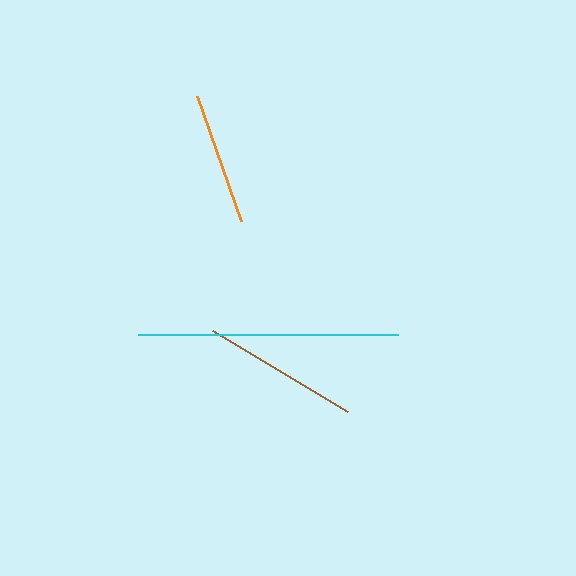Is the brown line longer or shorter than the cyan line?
The cyan line is longer than the brown line.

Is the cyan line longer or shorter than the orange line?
The cyan line is longer than the orange line.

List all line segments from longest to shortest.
From longest to shortest: cyan, brown, orange.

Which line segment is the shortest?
The orange line is the shortest at approximately 132 pixels.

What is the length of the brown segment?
The brown segment is approximately 157 pixels long.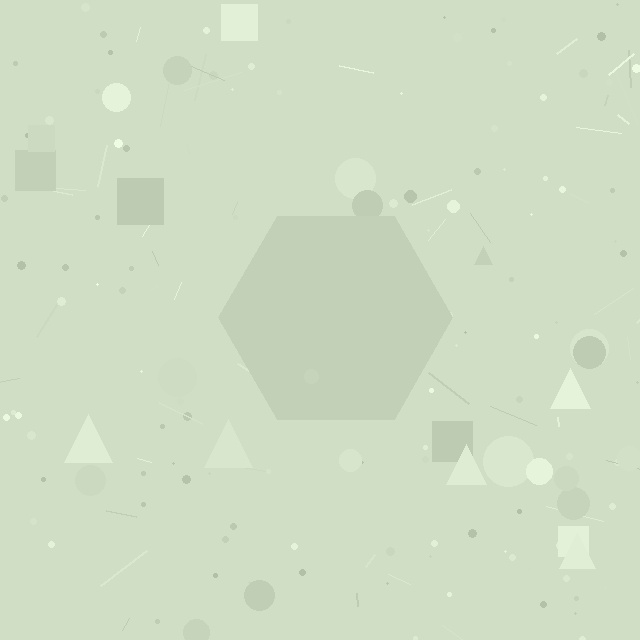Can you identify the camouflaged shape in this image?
The camouflaged shape is a hexagon.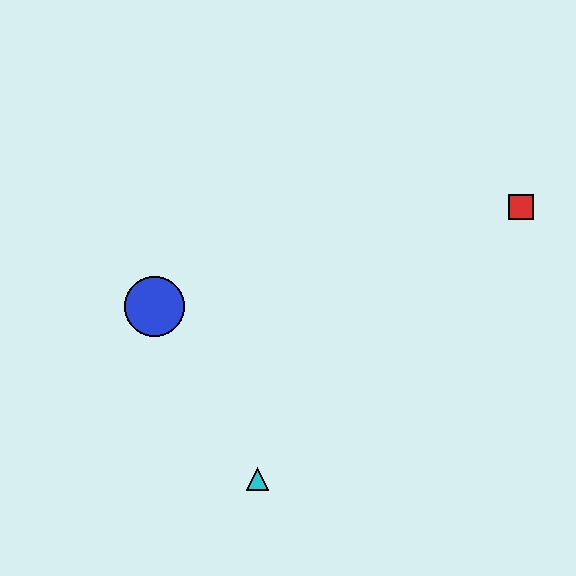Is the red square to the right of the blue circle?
Yes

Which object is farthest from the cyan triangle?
The red square is farthest from the cyan triangle.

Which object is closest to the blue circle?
The cyan triangle is closest to the blue circle.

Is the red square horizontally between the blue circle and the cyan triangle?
No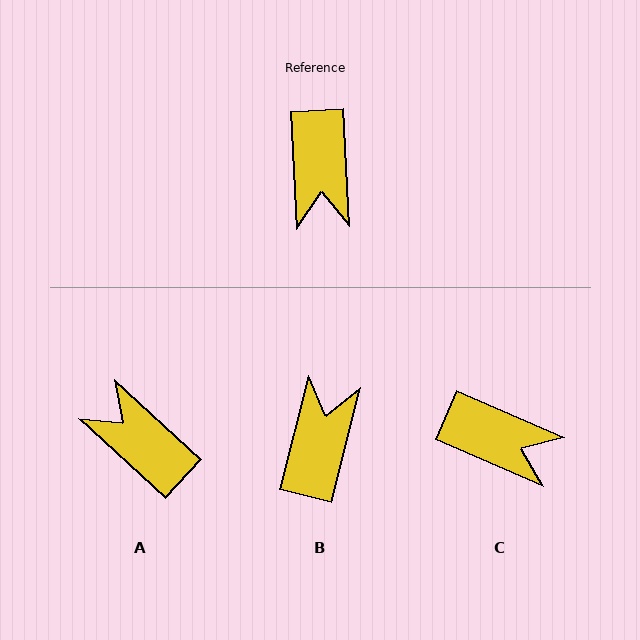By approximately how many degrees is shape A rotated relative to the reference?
Approximately 135 degrees clockwise.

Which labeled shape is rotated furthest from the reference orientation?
B, about 163 degrees away.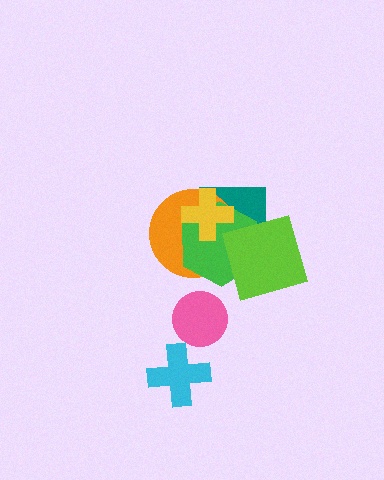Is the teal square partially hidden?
Yes, it is partially covered by another shape.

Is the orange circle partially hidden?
Yes, it is partially covered by another shape.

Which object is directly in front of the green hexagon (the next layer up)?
The yellow cross is directly in front of the green hexagon.